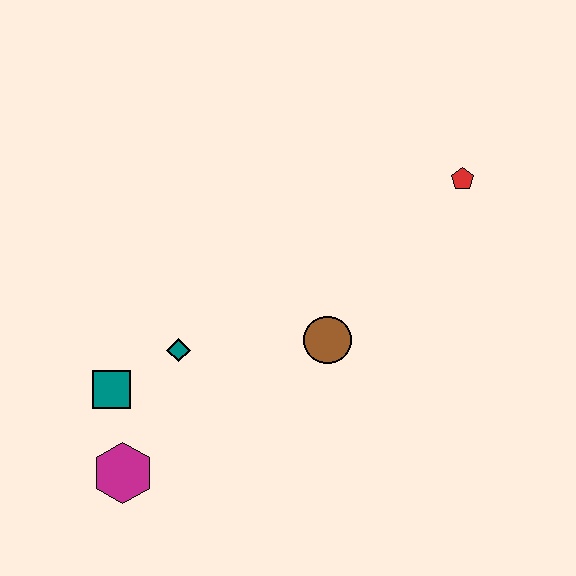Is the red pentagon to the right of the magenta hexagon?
Yes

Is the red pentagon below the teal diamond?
No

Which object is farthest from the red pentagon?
The magenta hexagon is farthest from the red pentagon.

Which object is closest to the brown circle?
The teal diamond is closest to the brown circle.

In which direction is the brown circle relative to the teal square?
The brown circle is to the right of the teal square.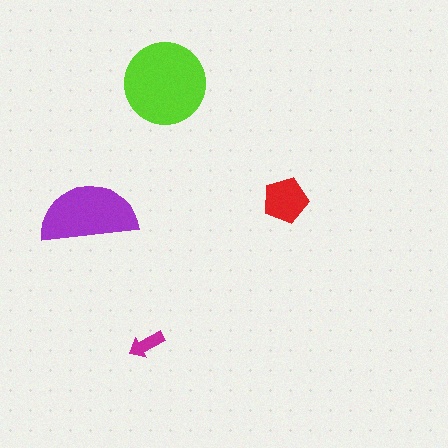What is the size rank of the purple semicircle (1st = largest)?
2nd.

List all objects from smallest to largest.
The magenta arrow, the red pentagon, the purple semicircle, the lime circle.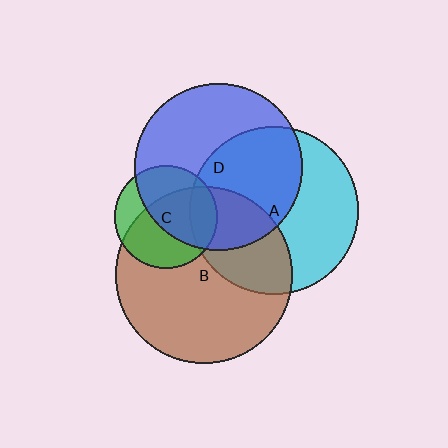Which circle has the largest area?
Circle B (brown).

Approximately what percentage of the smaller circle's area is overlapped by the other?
Approximately 65%.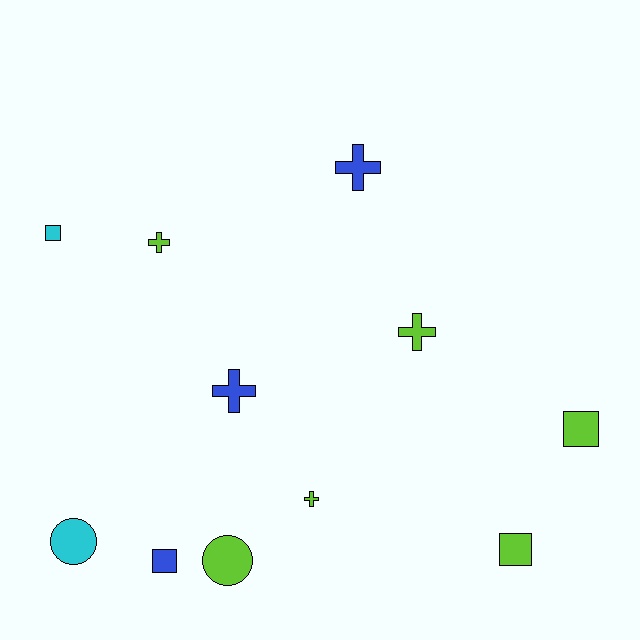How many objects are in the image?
There are 11 objects.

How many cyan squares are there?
There is 1 cyan square.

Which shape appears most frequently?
Cross, with 5 objects.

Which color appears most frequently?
Lime, with 6 objects.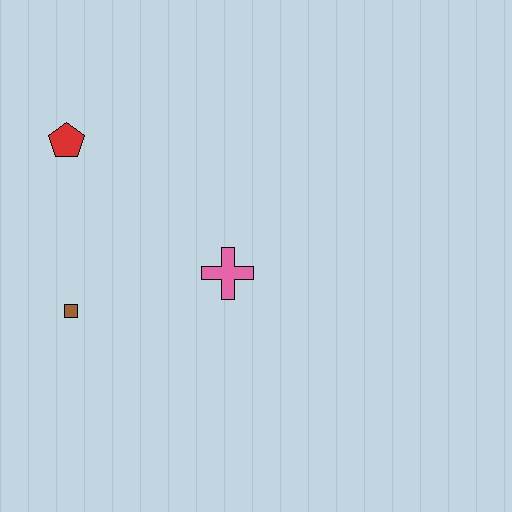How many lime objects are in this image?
There are no lime objects.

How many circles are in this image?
There are no circles.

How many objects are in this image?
There are 3 objects.